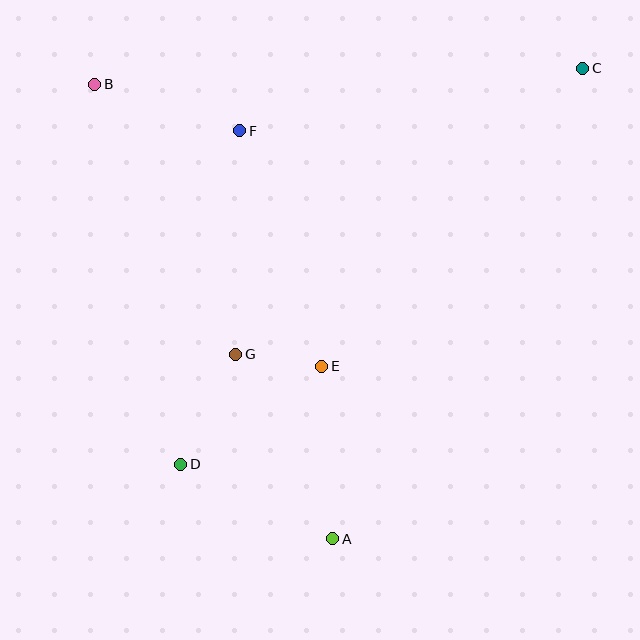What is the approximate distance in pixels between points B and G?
The distance between B and G is approximately 304 pixels.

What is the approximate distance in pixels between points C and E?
The distance between C and E is approximately 396 pixels.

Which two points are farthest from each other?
Points C and D are farthest from each other.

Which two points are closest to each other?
Points E and G are closest to each other.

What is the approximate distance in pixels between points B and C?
The distance between B and C is approximately 488 pixels.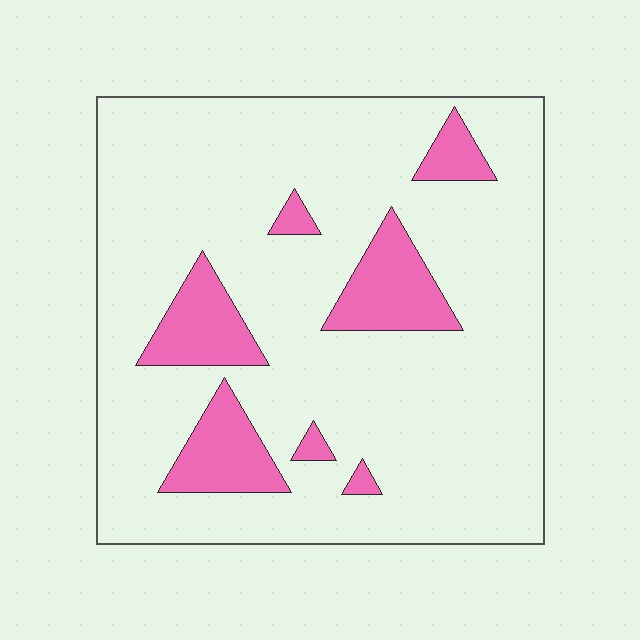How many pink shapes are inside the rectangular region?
7.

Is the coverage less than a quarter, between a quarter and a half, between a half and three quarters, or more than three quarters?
Less than a quarter.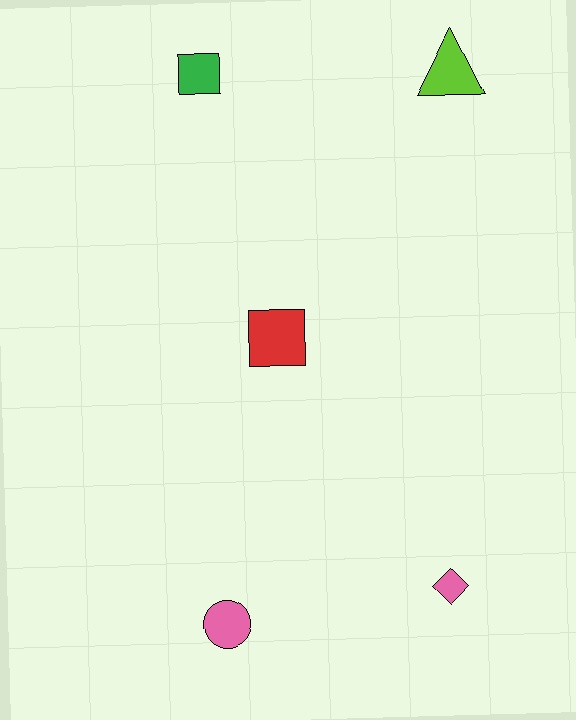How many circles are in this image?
There is 1 circle.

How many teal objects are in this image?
There are no teal objects.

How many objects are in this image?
There are 5 objects.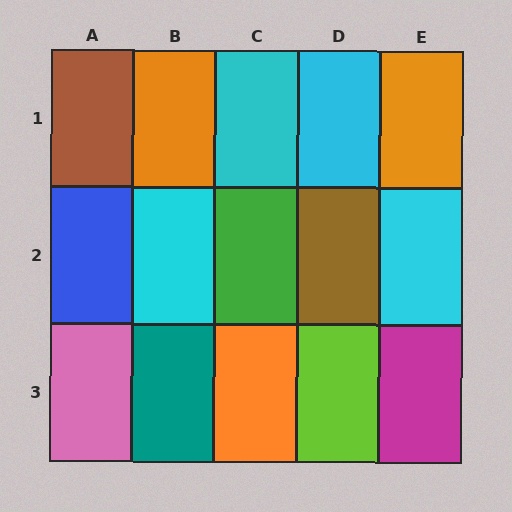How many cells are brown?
2 cells are brown.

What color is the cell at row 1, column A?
Brown.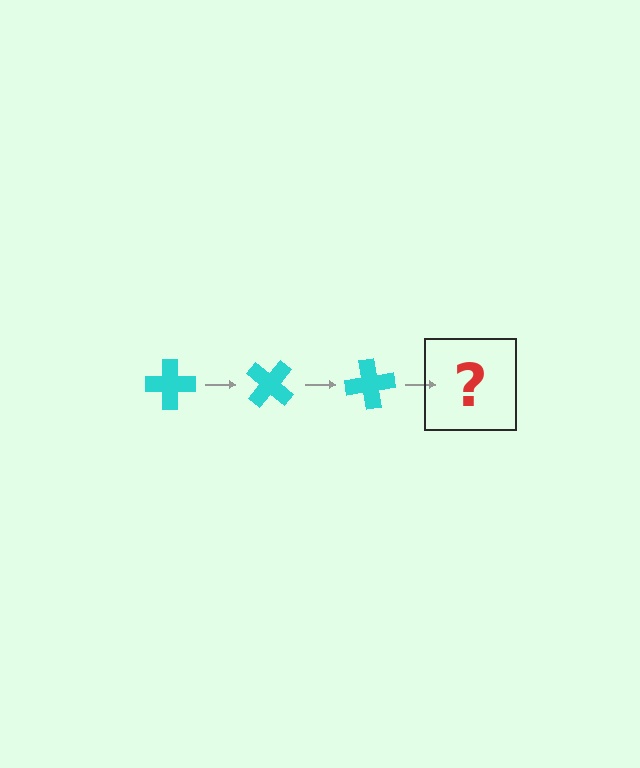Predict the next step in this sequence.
The next step is a cyan cross rotated 120 degrees.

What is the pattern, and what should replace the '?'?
The pattern is that the cross rotates 40 degrees each step. The '?' should be a cyan cross rotated 120 degrees.